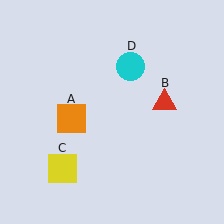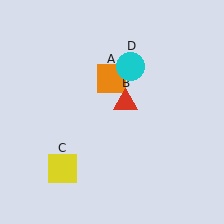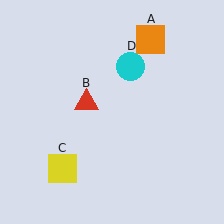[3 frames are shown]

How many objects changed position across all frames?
2 objects changed position: orange square (object A), red triangle (object B).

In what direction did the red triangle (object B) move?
The red triangle (object B) moved left.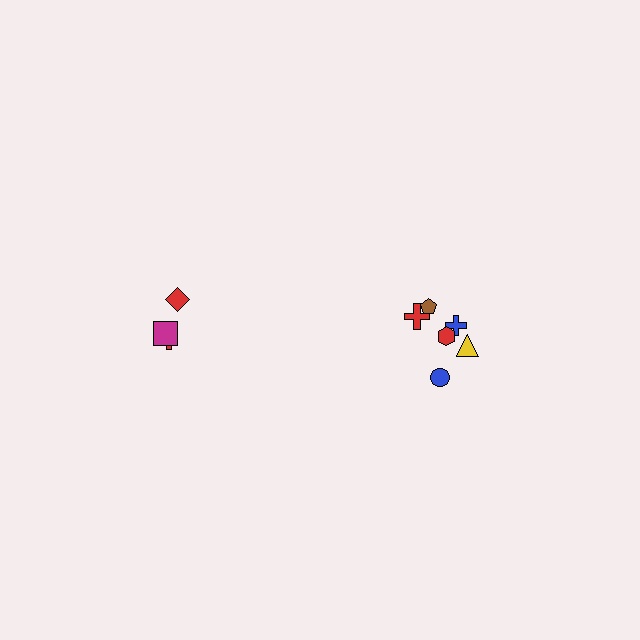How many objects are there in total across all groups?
There are 9 objects.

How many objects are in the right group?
There are 6 objects.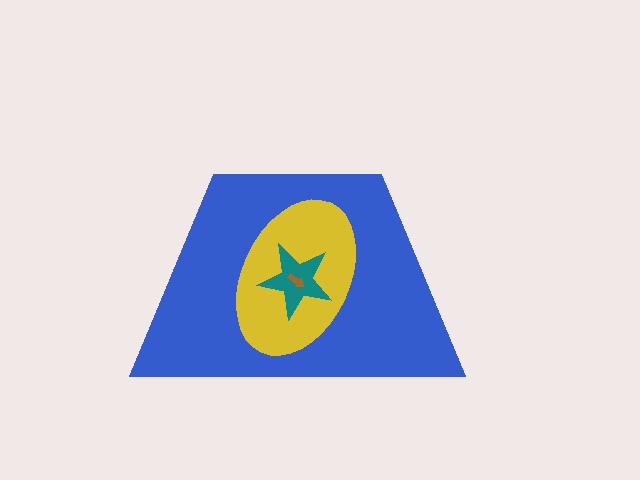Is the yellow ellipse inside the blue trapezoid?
Yes.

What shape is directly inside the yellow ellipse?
The teal star.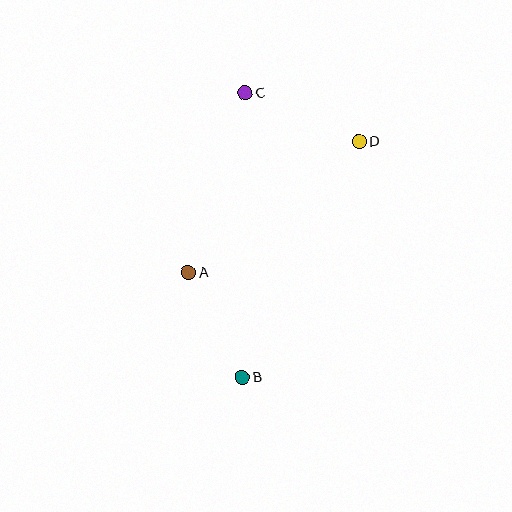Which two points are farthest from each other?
Points B and C are farthest from each other.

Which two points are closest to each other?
Points A and B are closest to each other.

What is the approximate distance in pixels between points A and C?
The distance between A and C is approximately 189 pixels.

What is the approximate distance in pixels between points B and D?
The distance between B and D is approximately 263 pixels.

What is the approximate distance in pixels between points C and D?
The distance between C and D is approximately 124 pixels.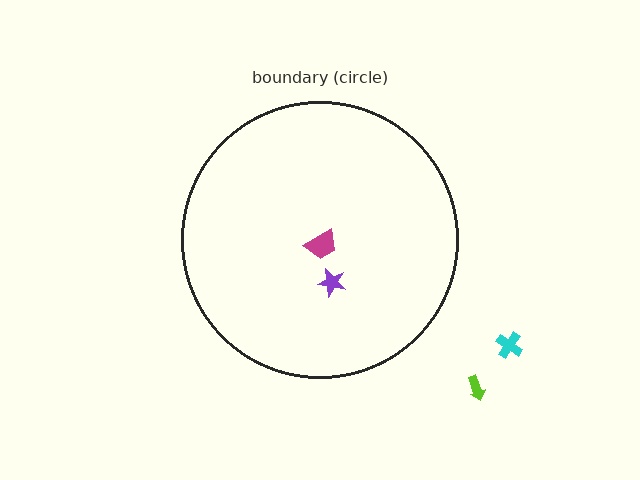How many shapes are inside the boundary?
2 inside, 2 outside.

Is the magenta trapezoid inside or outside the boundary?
Inside.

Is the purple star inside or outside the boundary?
Inside.